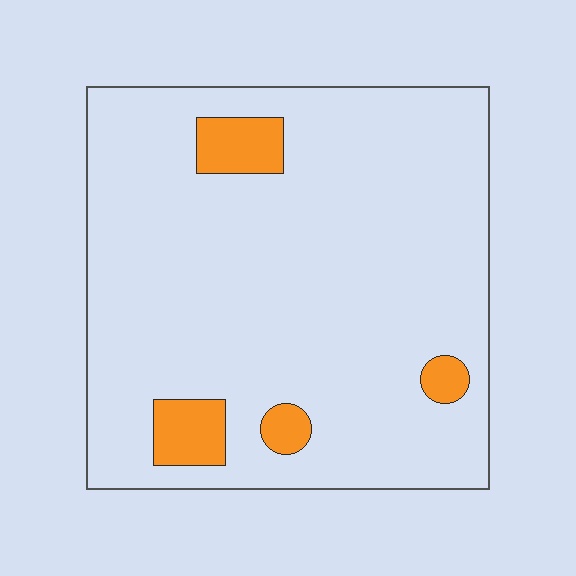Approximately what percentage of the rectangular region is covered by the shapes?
Approximately 10%.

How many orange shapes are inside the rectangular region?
4.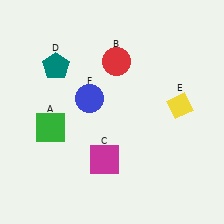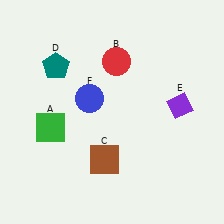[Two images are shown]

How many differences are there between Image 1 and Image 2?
There are 2 differences between the two images.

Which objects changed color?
C changed from magenta to brown. E changed from yellow to purple.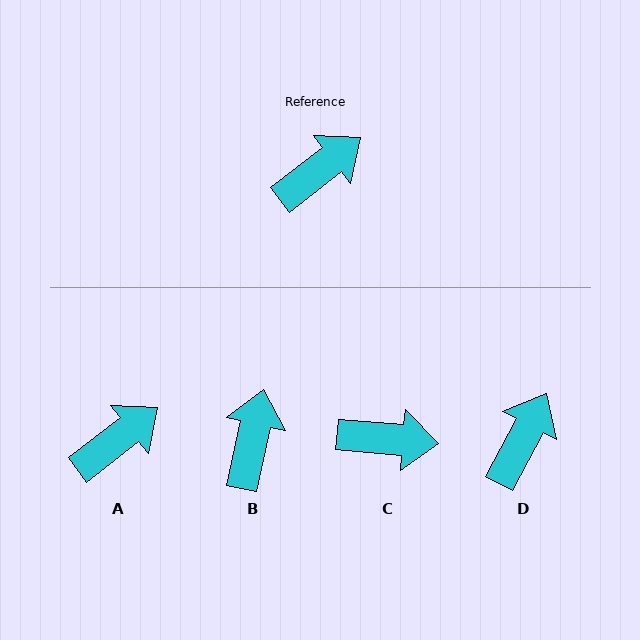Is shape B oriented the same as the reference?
No, it is off by about 40 degrees.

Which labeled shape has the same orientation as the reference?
A.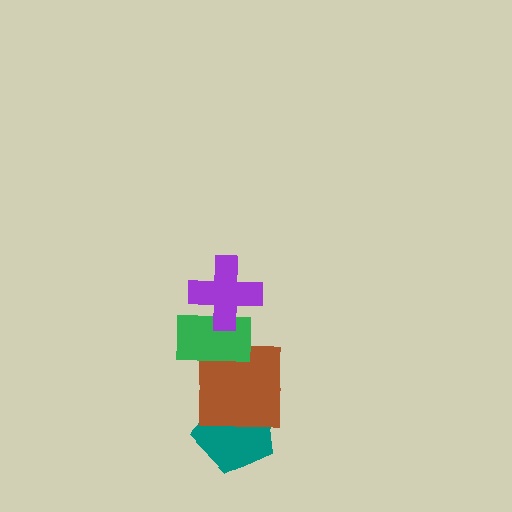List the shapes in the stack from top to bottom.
From top to bottom: the purple cross, the green rectangle, the brown square, the teal pentagon.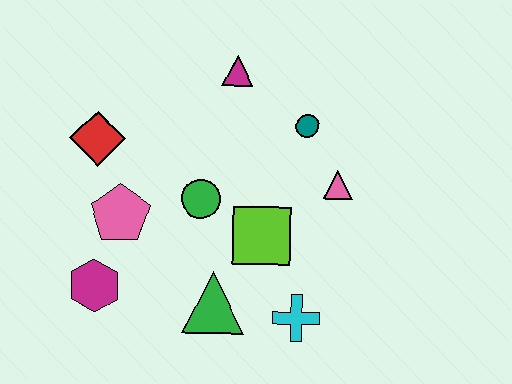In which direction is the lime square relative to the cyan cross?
The lime square is above the cyan cross.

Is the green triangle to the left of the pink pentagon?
No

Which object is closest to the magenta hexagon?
The pink pentagon is closest to the magenta hexagon.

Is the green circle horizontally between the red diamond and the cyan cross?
Yes